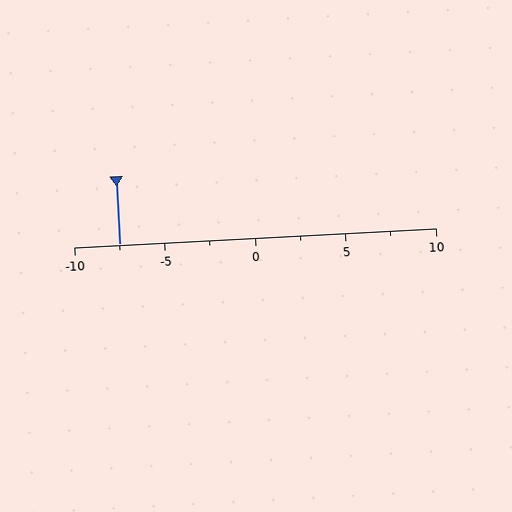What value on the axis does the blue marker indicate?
The marker indicates approximately -7.5.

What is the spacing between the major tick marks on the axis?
The major ticks are spaced 5 apart.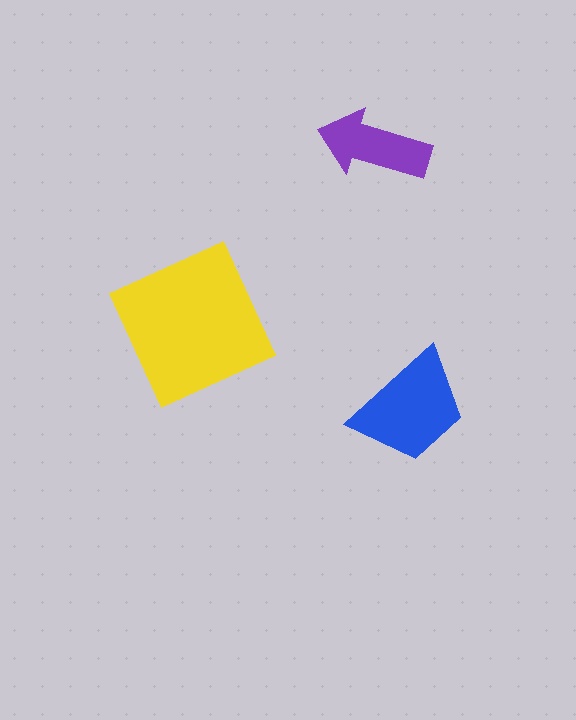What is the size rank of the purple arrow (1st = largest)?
3rd.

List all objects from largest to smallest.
The yellow square, the blue trapezoid, the purple arrow.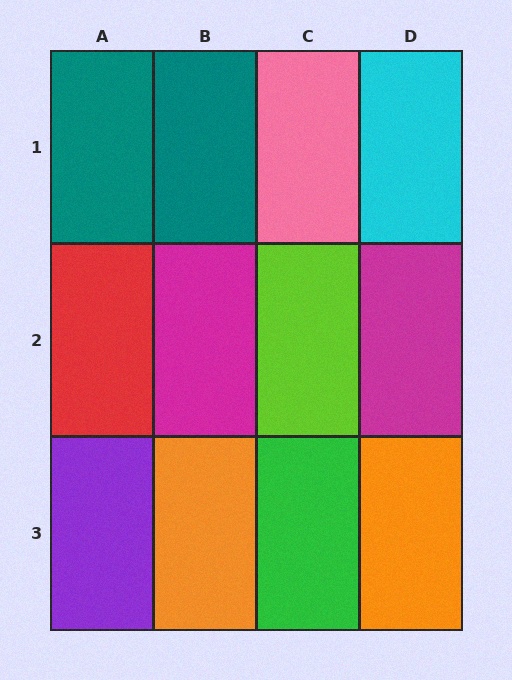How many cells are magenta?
2 cells are magenta.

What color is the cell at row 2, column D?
Magenta.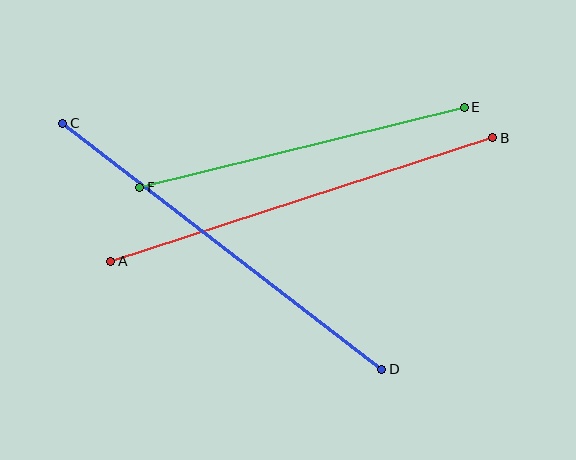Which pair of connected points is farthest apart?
Points C and D are farthest apart.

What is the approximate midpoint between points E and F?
The midpoint is at approximately (302, 147) pixels.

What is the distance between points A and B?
The distance is approximately 402 pixels.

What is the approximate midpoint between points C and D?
The midpoint is at approximately (222, 246) pixels.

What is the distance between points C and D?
The distance is approximately 403 pixels.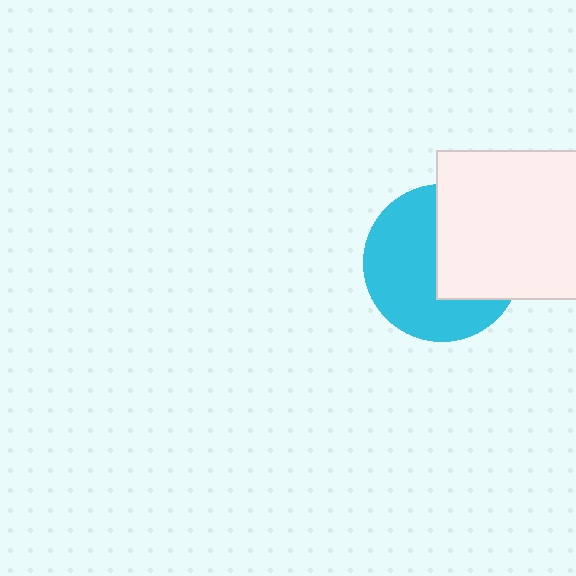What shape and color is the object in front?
The object in front is a white square.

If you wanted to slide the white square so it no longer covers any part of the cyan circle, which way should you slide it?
Slide it right — that is the most direct way to separate the two shapes.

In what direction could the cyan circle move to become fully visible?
The cyan circle could move left. That would shift it out from behind the white square entirely.